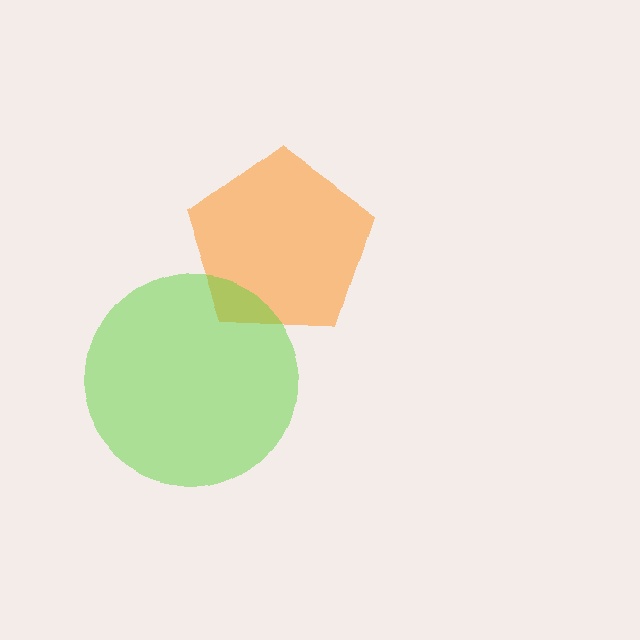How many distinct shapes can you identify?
There are 2 distinct shapes: an orange pentagon, a lime circle.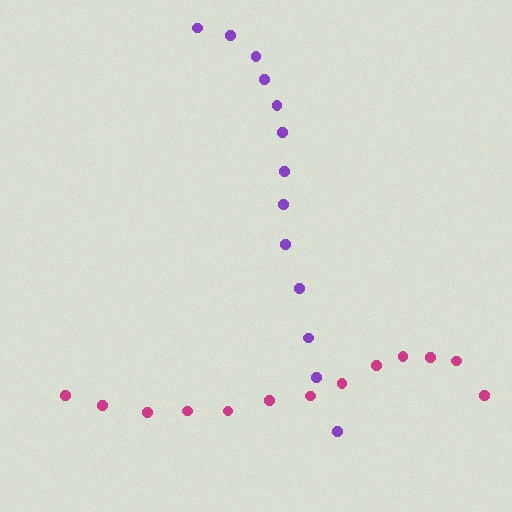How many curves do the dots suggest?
There are 2 distinct paths.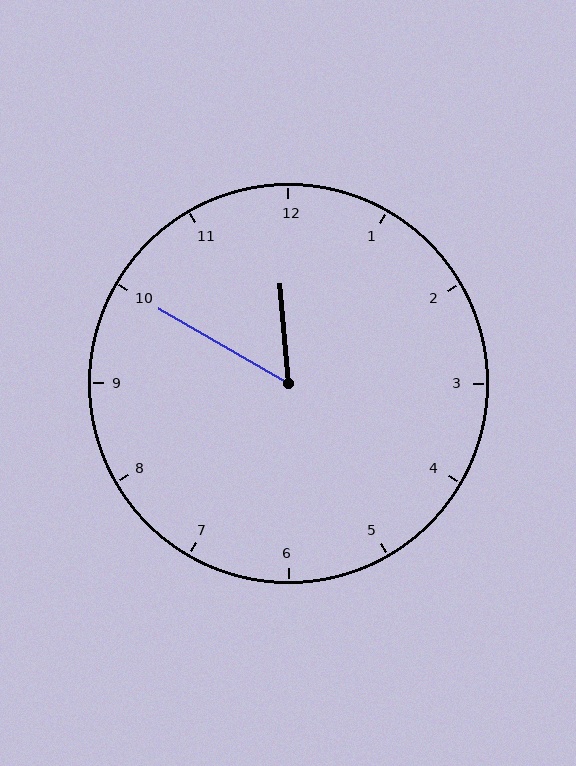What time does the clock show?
11:50.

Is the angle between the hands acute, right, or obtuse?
It is acute.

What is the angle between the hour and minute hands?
Approximately 55 degrees.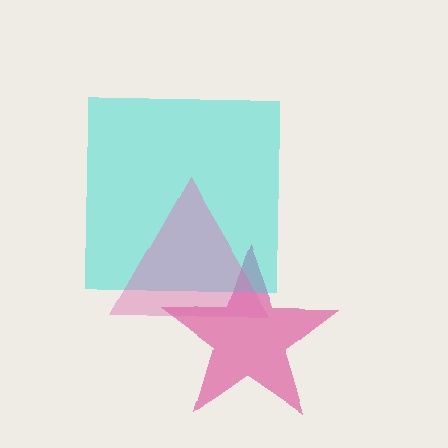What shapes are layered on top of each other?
The layered shapes are: a magenta star, a cyan square, a pink triangle.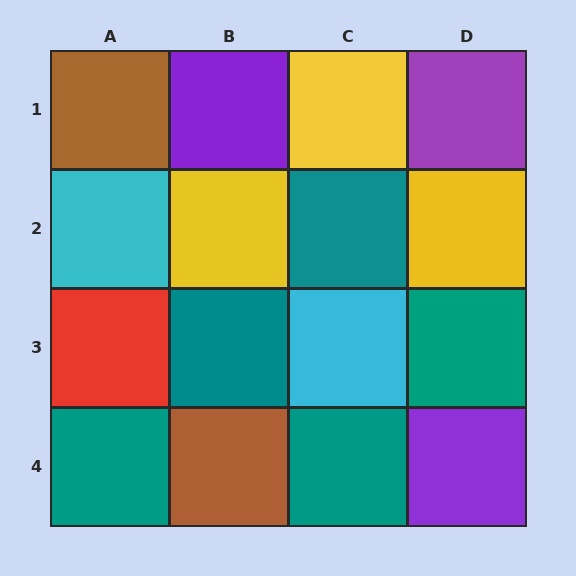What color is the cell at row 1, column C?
Yellow.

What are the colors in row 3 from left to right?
Red, teal, cyan, teal.